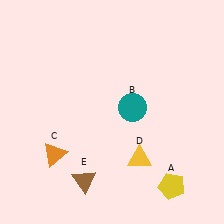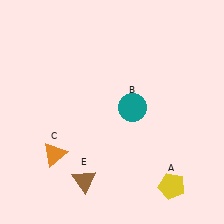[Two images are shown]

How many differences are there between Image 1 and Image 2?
There is 1 difference between the two images.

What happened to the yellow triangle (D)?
The yellow triangle (D) was removed in Image 2. It was in the bottom-right area of Image 1.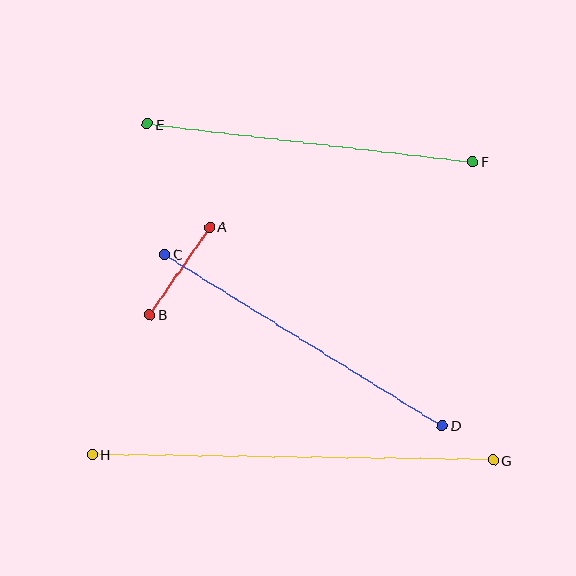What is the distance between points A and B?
The distance is approximately 106 pixels.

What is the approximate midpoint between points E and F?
The midpoint is at approximately (310, 143) pixels.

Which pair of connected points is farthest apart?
Points G and H are farthest apart.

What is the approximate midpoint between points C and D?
The midpoint is at approximately (304, 340) pixels.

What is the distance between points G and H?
The distance is approximately 401 pixels.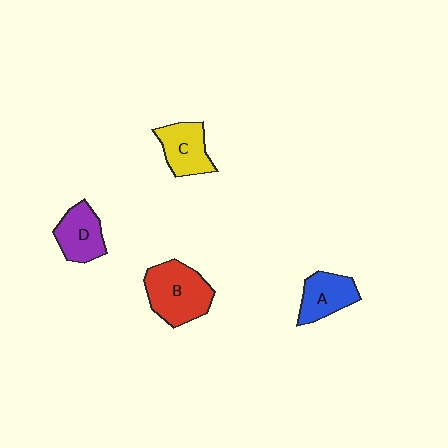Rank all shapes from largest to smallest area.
From largest to smallest: B (red), C (yellow), D (purple), A (blue).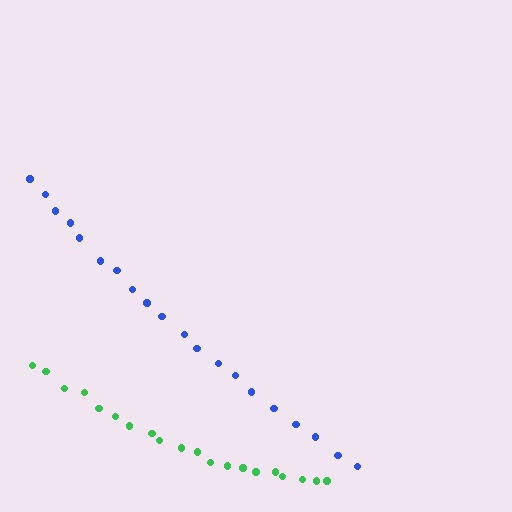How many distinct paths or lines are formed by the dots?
There are 2 distinct paths.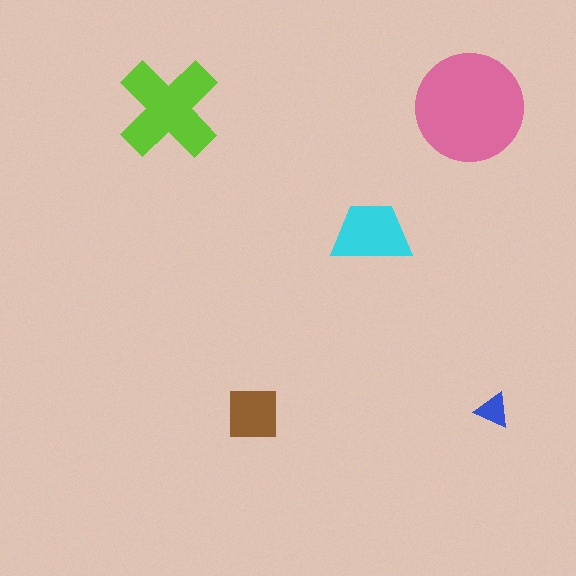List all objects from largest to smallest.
The pink circle, the lime cross, the cyan trapezoid, the brown square, the blue triangle.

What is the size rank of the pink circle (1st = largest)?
1st.